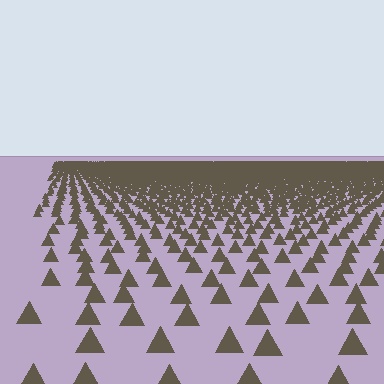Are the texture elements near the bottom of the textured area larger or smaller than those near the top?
Larger. Near the bottom, elements are closer to the viewer and appear at a bigger on-screen size.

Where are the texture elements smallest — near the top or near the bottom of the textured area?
Near the top.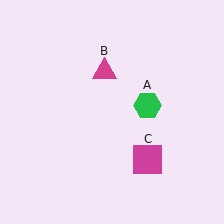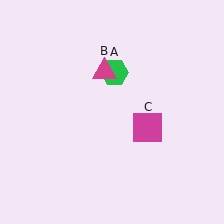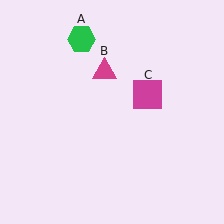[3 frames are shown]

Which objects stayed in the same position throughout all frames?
Magenta triangle (object B) remained stationary.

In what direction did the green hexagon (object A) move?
The green hexagon (object A) moved up and to the left.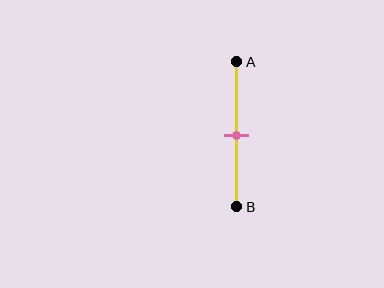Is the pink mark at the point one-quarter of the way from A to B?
No, the mark is at about 50% from A, not at the 25% one-quarter point.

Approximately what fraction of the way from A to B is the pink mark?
The pink mark is approximately 50% of the way from A to B.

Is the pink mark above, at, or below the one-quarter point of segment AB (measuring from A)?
The pink mark is below the one-quarter point of segment AB.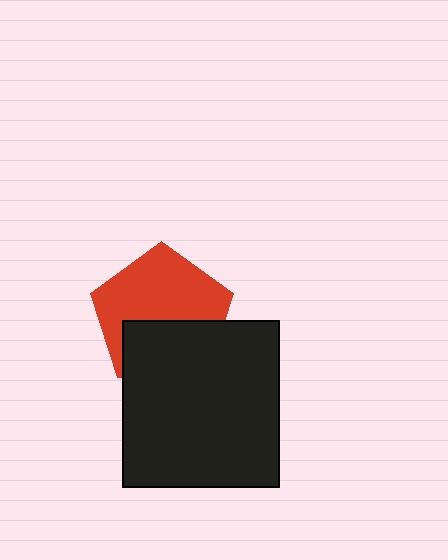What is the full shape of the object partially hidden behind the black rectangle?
The partially hidden object is a red pentagon.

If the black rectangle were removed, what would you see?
You would see the complete red pentagon.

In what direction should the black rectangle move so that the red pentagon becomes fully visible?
The black rectangle should move down. That is the shortest direction to clear the overlap and leave the red pentagon fully visible.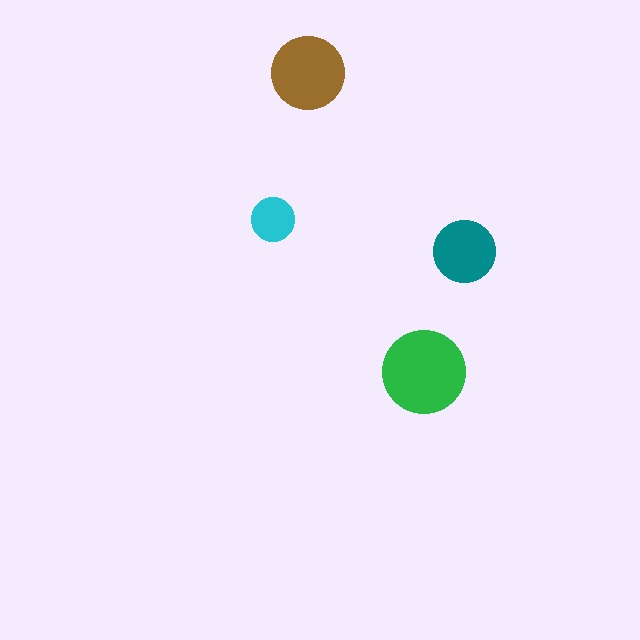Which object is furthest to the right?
The teal circle is rightmost.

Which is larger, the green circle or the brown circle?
The green one.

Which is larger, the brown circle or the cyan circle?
The brown one.